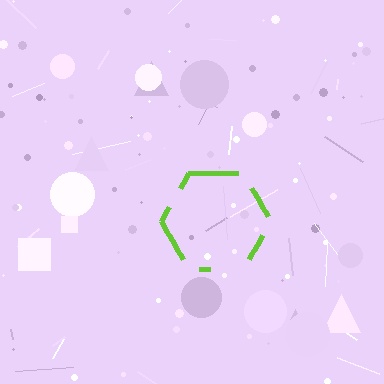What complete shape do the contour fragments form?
The contour fragments form a hexagon.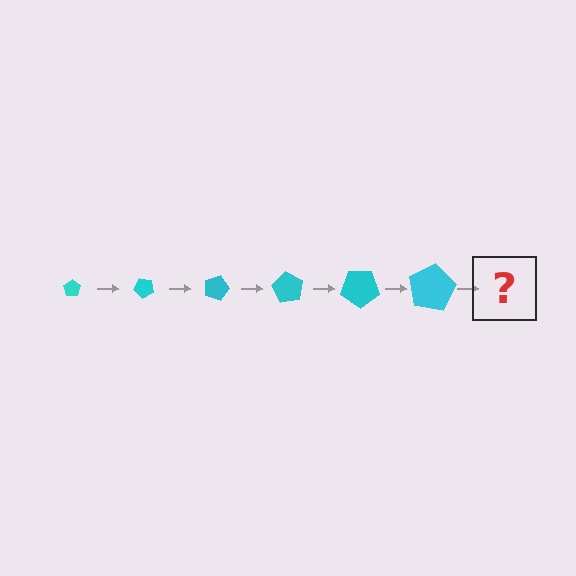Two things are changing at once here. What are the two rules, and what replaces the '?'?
The two rules are that the pentagon grows larger each step and it rotates 45 degrees each step. The '?' should be a pentagon, larger than the previous one and rotated 270 degrees from the start.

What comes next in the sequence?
The next element should be a pentagon, larger than the previous one and rotated 270 degrees from the start.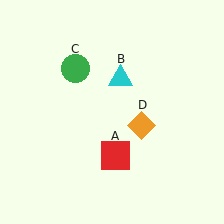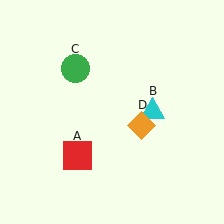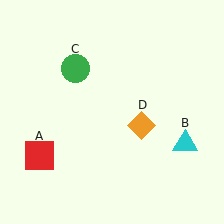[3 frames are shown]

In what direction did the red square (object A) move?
The red square (object A) moved left.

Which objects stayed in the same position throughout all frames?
Green circle (object C) and orange diamond (object D) remained stationary.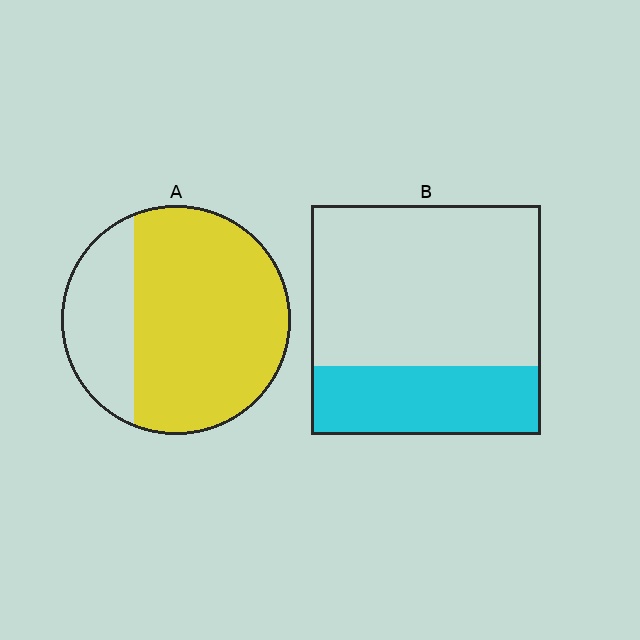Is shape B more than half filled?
No.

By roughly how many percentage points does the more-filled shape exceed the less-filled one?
By roughly 45 percentage points (A over B).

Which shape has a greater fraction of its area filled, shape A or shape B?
Shape A.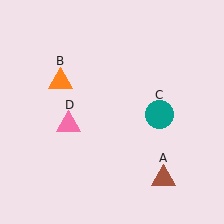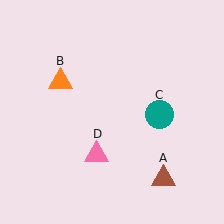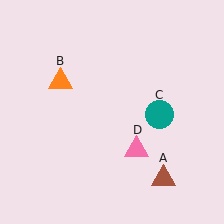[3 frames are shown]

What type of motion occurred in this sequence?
The pink triangle (object D) rotated counterclockwise around the center of the scene.